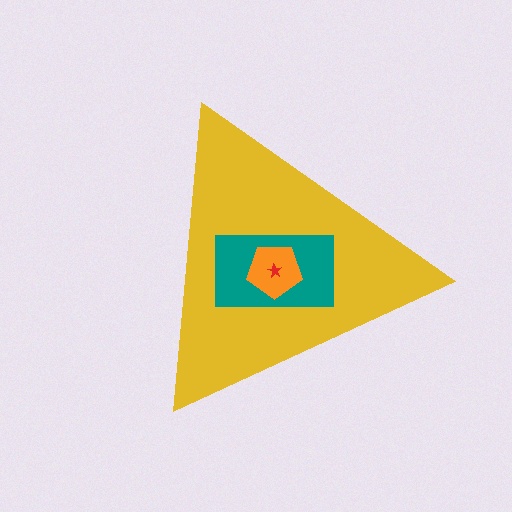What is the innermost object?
The red star.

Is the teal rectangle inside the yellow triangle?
Yes.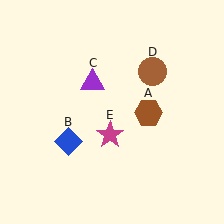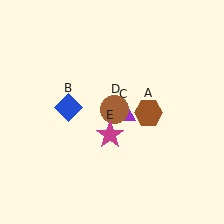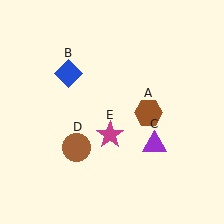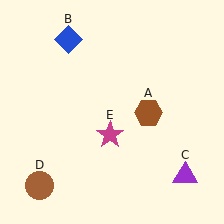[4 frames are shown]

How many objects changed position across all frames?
3 objects changed position: blue diamond (object B), purple triangle (object C), brown circle (object D).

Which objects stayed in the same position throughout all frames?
Brown hexagon (object A) and magenta star (object E) remained stationary.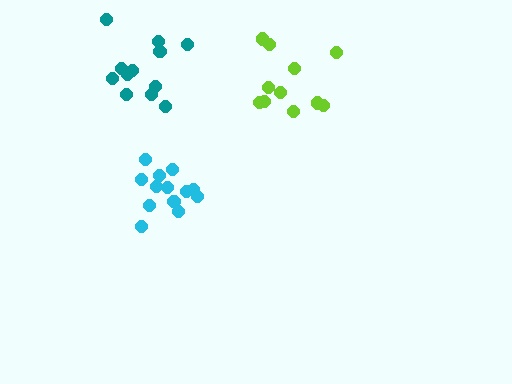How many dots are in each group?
Group 1: 13 dots, Group 2: 12 dots, Group 3: 11 dots (36 total).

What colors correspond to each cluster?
The clusters are colored: cyan, teal, lime.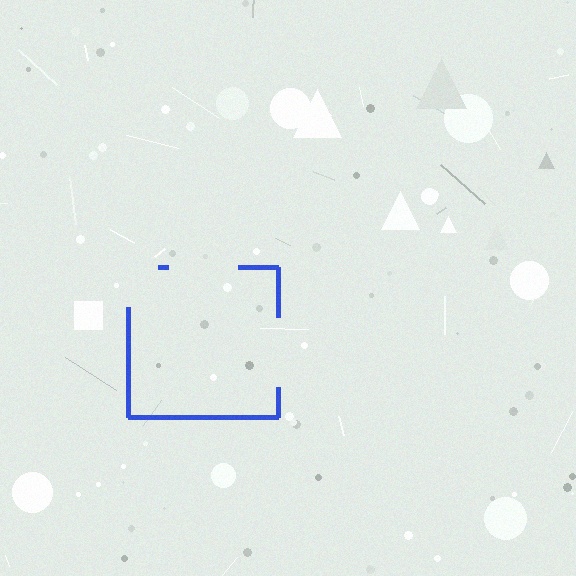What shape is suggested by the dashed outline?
The dashed outline suggests a square.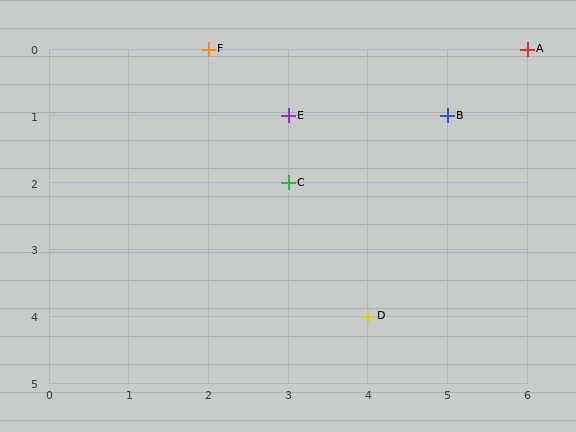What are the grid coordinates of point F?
Point F is at grid coordinates (2, 0).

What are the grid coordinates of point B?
Point B is at grid coordinates (5, 1).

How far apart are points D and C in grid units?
Points D and C are 1 column and 2 rows apart (about 2.2 grid units diagonally).